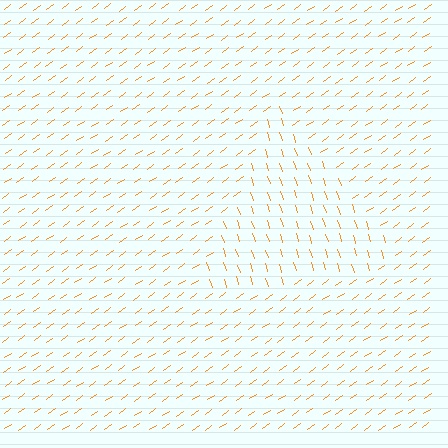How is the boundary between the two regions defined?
The boundary is defined purely by a change in line orientation (approximately 73 degrees difference). All lines are the same color and thickness.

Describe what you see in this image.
The image is filled with small orange line segments. A triangle region in the image has lines oriented differently from the surrounding lines, creating a visible texture boundary.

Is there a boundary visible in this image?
Yes, there is a texture boundary formed by a change in line orientation.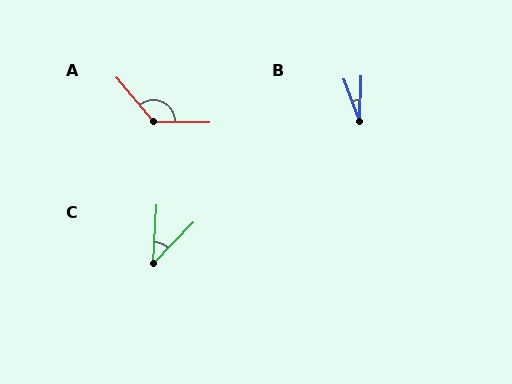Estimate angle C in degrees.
Approximately 41 degrees.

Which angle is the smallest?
B, at approximately 22 degrees.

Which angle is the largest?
A, at approximately 131 degrees.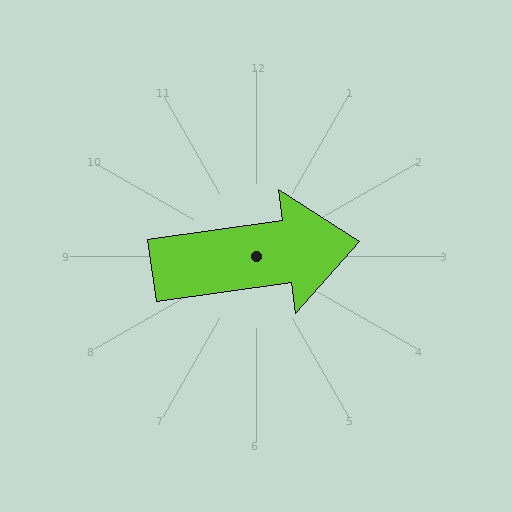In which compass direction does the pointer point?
East.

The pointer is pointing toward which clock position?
Roughly 3 o'clock.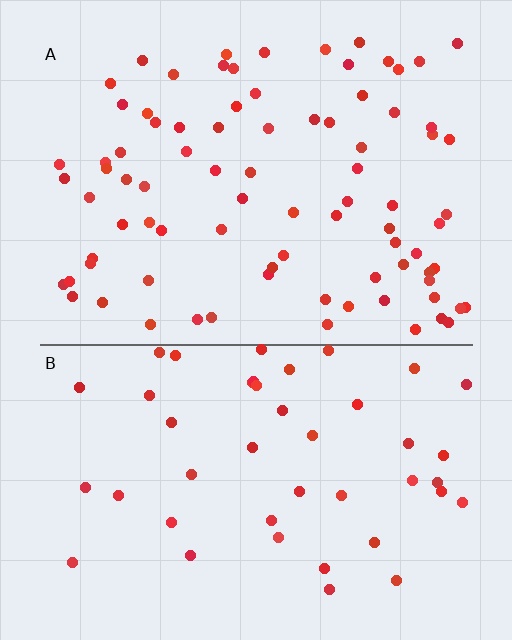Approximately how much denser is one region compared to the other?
Approximately 1.9× — region A over region B.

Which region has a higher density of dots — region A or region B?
A (the top).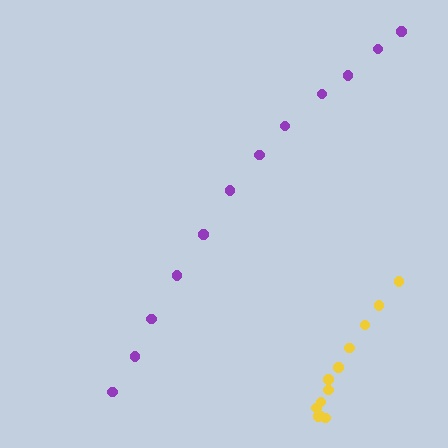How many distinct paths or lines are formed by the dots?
There are 2 distinct paths.